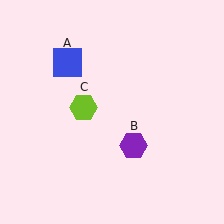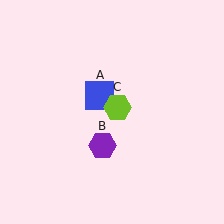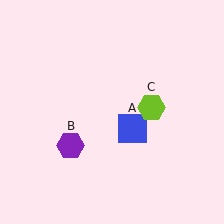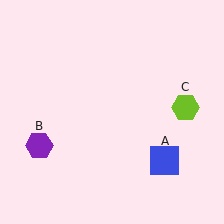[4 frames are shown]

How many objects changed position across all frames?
3 objects changed position: blue square (object A), purple hexagon (object B), lime hexagon (object C).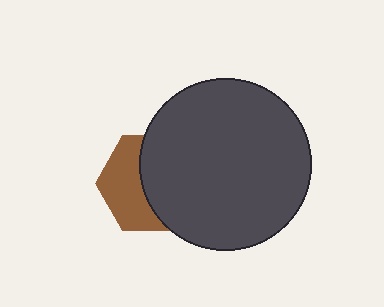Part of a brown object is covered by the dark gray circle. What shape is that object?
It is a hexagon.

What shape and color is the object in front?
The object in front is a dark gray circle.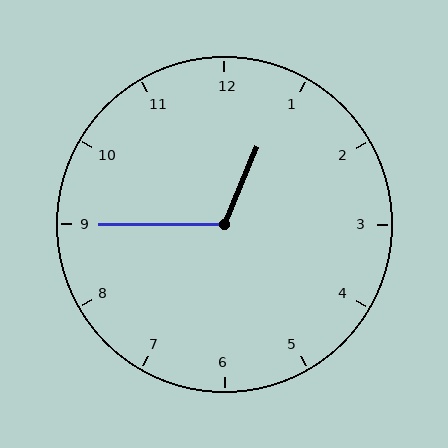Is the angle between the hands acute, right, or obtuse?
It is obtuse.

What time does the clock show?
12:45.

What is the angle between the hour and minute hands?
Approximately 112 degrees.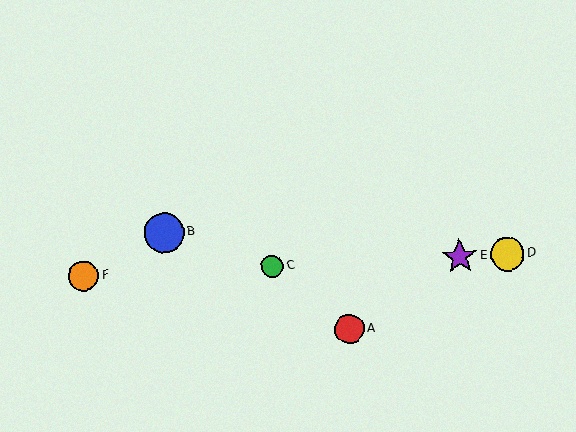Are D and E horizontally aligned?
Yes, both are at y≈254.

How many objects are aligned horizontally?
4 objects (C, D, E, F) are aligned horizontally.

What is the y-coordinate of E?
Object E is at y≈257.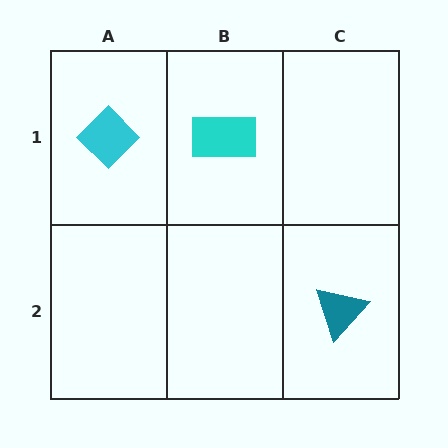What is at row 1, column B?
A cyan rectangle.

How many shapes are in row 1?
2 shapes.